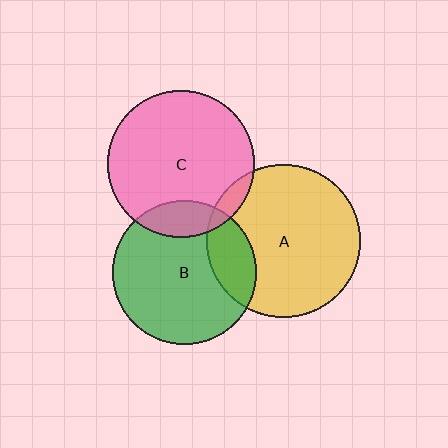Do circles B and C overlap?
Yes.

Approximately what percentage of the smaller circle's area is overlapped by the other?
Approximately 15%.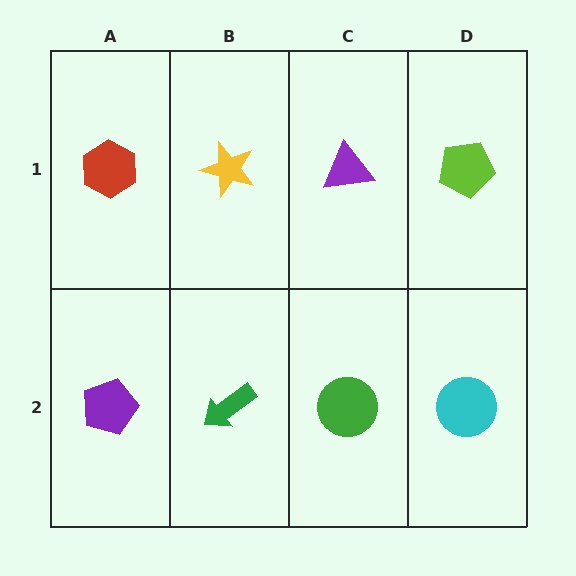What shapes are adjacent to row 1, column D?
A cyan circle (row 2, column D), a purple triangle (row 1, column C).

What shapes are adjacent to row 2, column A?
A red hexagon (row 1, column A), a green arrow (row 2, column B).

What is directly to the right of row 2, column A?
A green arrow.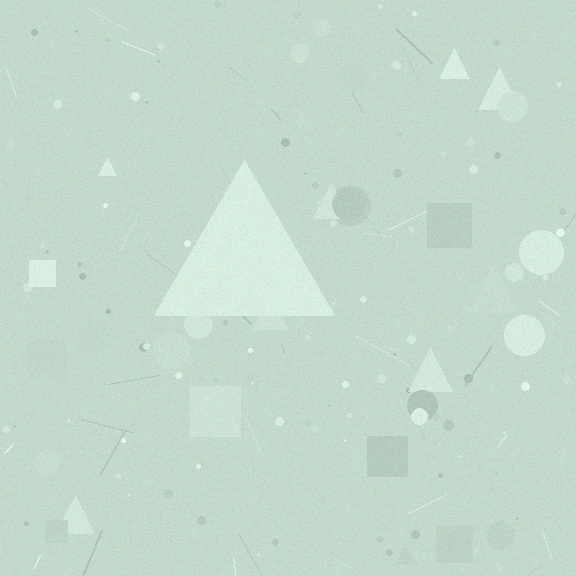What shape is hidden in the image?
A triangle is hidden in the image.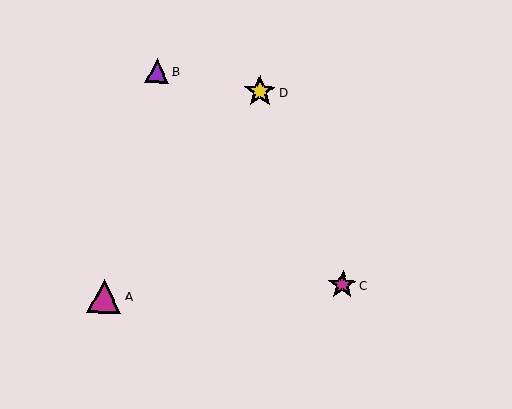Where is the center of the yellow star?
The center of the yellow star is at (260, 92).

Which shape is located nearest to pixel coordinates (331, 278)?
The magenta star (labeled C) at (342, 285) is nearest to that location.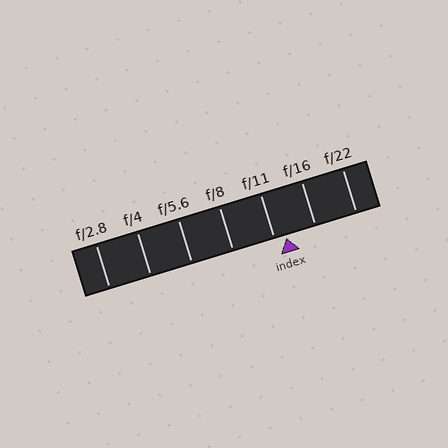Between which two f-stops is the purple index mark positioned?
The index mark is between f/11 and f/16.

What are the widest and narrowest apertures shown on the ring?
The widest aperture shown is f/2.8 and the narrowest is f/22.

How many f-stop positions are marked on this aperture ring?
There are 7 f-stop positions marked.